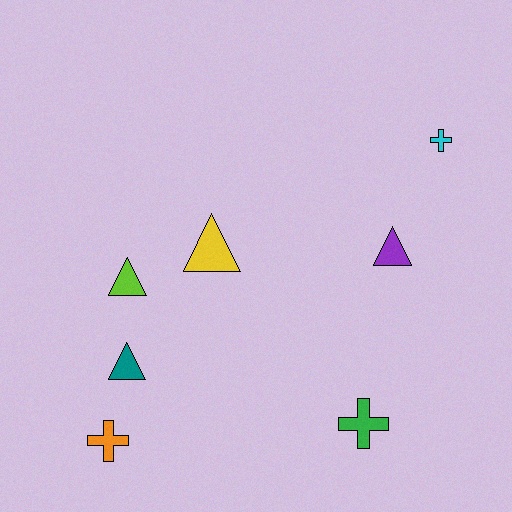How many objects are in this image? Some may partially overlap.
There are 7 objects.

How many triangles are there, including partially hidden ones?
There are 4 triangles.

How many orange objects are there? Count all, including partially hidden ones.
There is 1 orange object.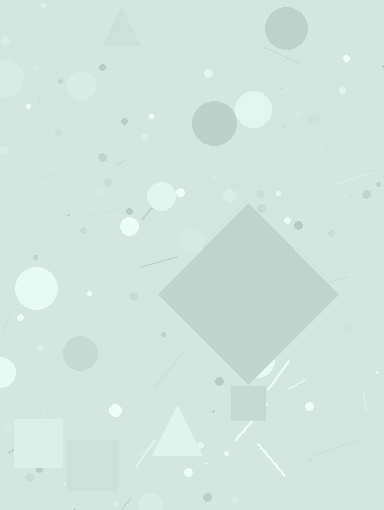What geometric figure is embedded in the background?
A diamond is embedded in the background.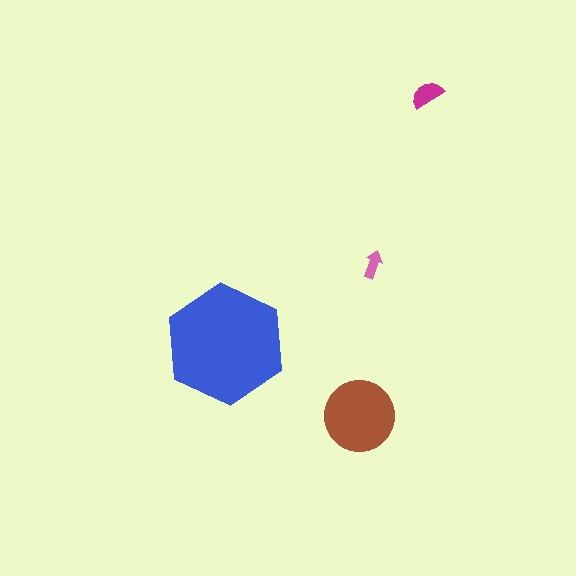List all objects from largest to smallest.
The blue hexagon, the brown circle, the magenta semicircle, the pink arrow.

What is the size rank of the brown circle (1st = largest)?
2nd.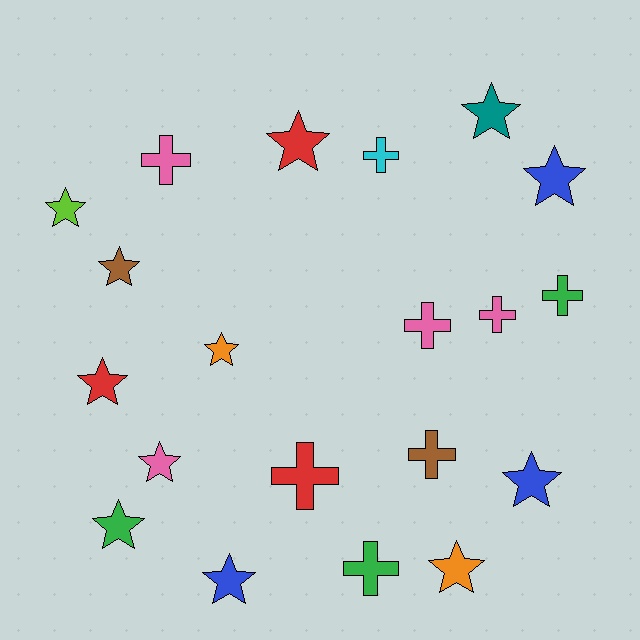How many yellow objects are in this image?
There are no yellow objects.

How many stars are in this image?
There are 12 stars.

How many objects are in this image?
There are 20 objects.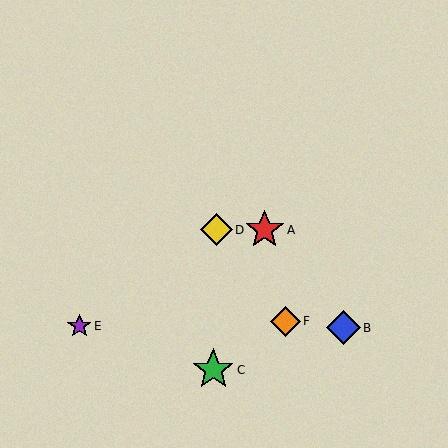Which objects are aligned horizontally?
Objects A, D are aligned horizontally.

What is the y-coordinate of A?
Object A is at y≈230.